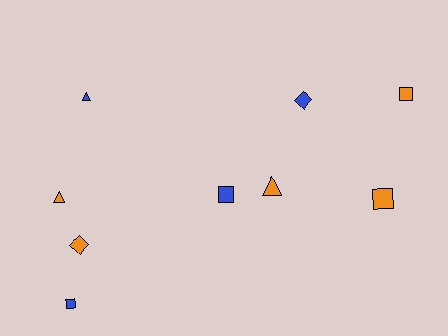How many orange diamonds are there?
There is 1 orange diamond.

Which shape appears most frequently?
Square, with 4 objects.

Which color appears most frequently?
Orange, with 5 objects.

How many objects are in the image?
There are 9 objects.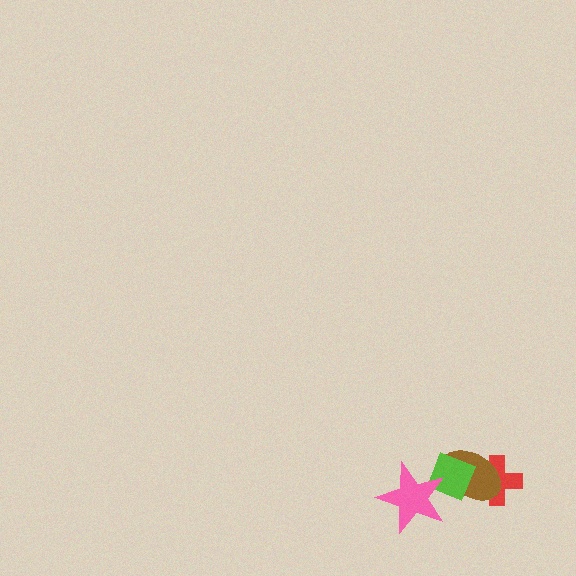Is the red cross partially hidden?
Yes, it is partially covered by another shape.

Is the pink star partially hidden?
No, no other shape covers it.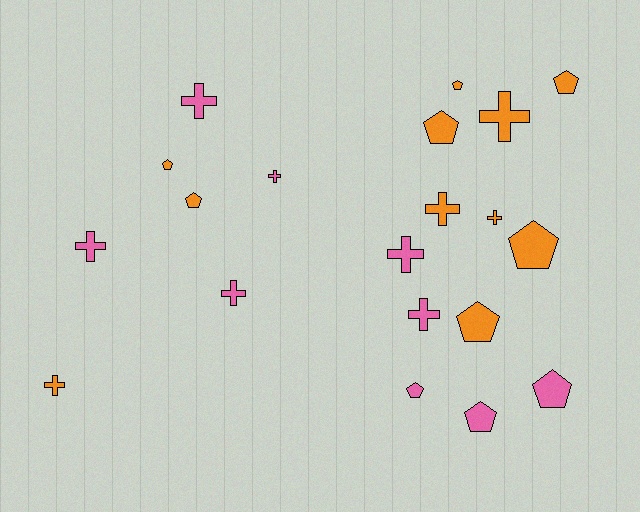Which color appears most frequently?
Orange, with 11 objects.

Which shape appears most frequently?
Cross, with 10 objects.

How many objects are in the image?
There are 20 objects.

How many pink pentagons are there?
There are 3 pink pentagons.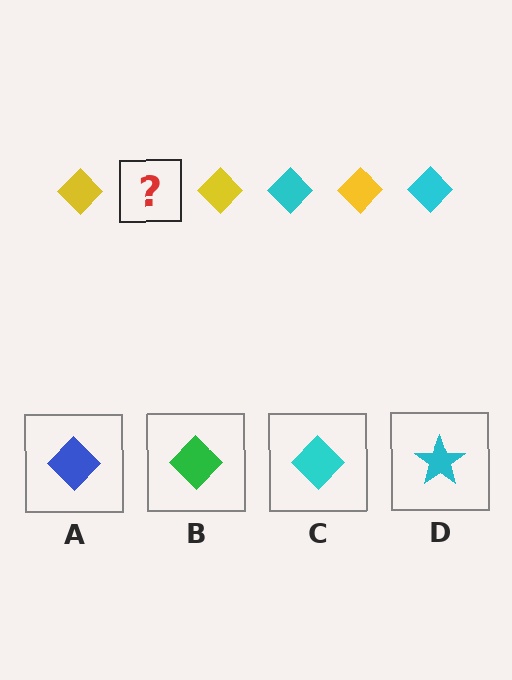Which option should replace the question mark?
Option C.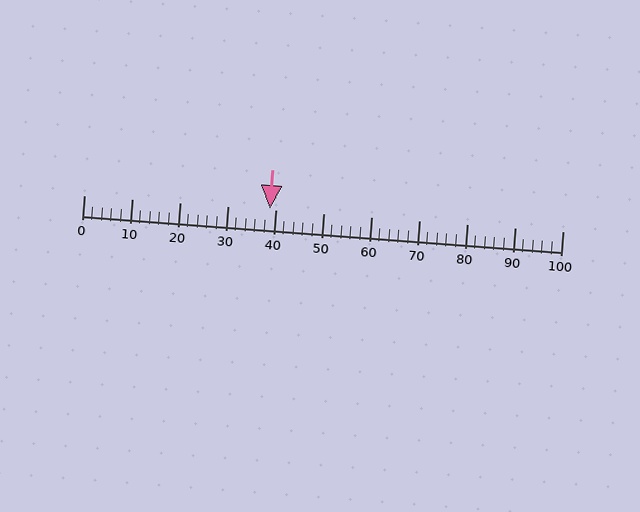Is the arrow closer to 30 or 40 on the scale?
The arrow is closer to 40.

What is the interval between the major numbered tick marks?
The major tick marks are spaced 10 units apart.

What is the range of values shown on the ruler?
The ruler shows values from 0 to 100.